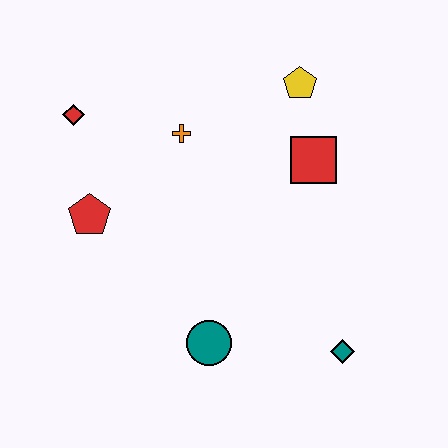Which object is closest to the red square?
The yellow pentagon is closest to the red square.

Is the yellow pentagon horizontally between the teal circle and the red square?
Yes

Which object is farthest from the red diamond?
The teal diamond is farthest from the red diamond.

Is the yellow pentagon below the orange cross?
No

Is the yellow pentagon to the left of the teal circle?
No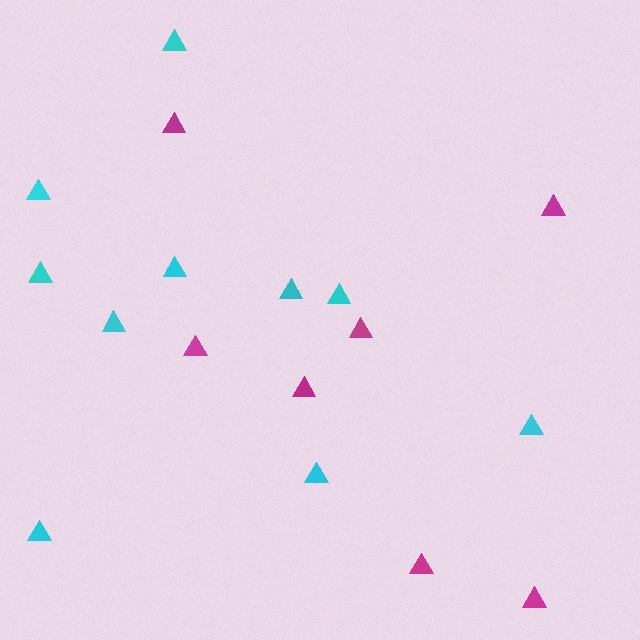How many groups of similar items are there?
There are 2 groups: one group of magenta triangles (7) and one group of cyan triangles (10).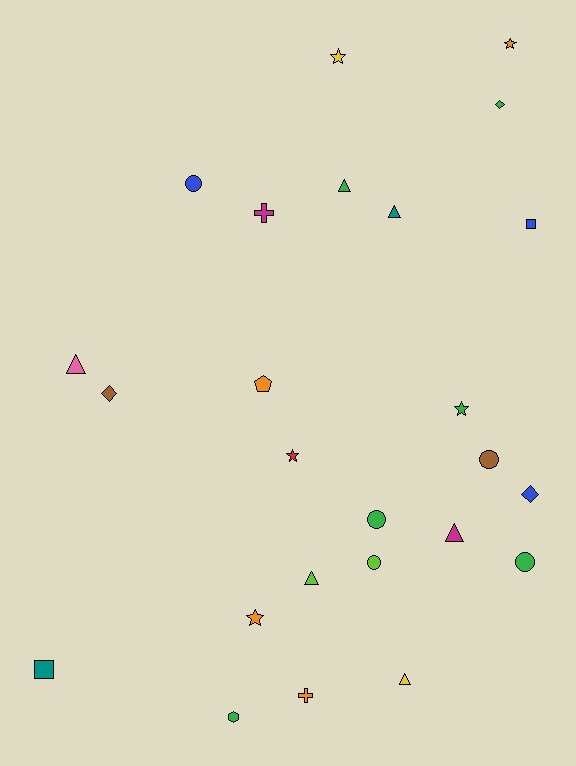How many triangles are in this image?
There are 6 triangles.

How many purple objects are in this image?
There are no purple objects.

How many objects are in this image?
There are 25 objects.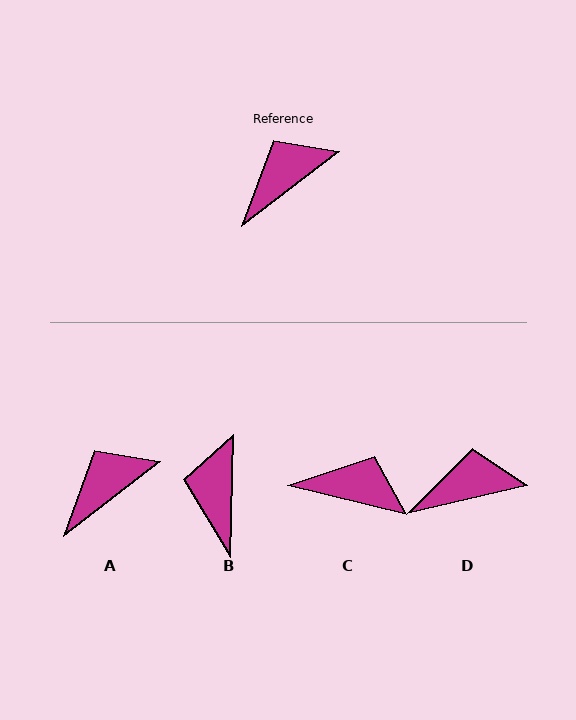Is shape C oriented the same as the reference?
No, it is off by about 51 degrees.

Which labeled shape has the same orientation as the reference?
A.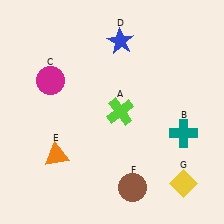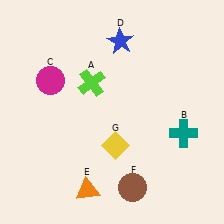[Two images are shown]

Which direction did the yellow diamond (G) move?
The yellow diamond (G) moved left.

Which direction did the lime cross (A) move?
The lime cross (A) moved up.